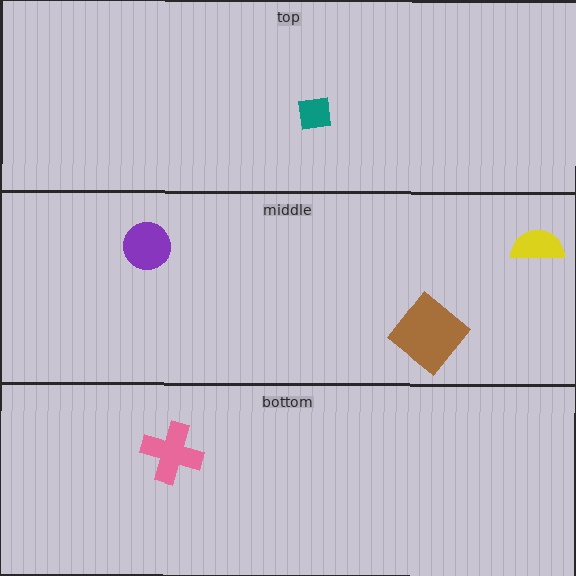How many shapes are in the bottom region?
1.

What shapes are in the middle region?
The purple circle, the yellow semicircle, the brown diamond.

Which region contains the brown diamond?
The middle region.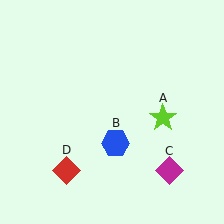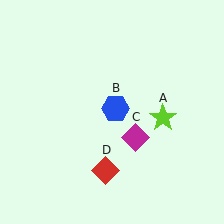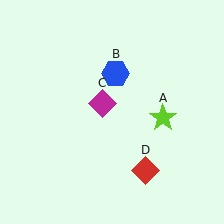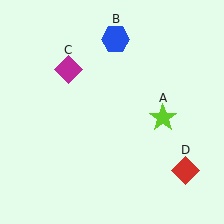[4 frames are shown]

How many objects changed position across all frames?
3 objects changed position: blue hexagon (object B), magenta diamond (object C), red diamond (object D).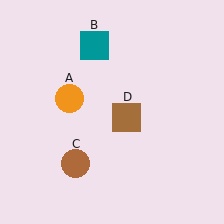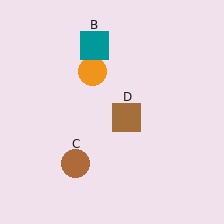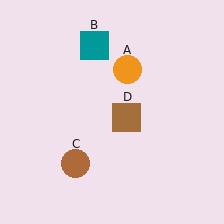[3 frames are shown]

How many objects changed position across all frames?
1 object changed position: orange circle (object A).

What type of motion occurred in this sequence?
The orange circle (object A) rotated clockwise around the center of the scene.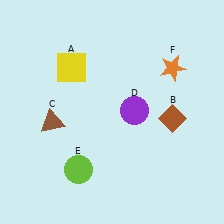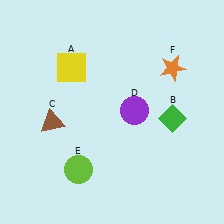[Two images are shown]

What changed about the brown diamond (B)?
In Image 1, B is brown. In Image 2, it changed to green.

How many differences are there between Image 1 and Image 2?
There is 1 difference between the two images.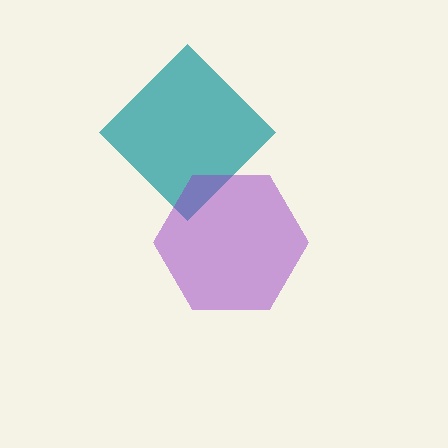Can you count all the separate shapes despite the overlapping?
Yes, there are 2 separate shapes.